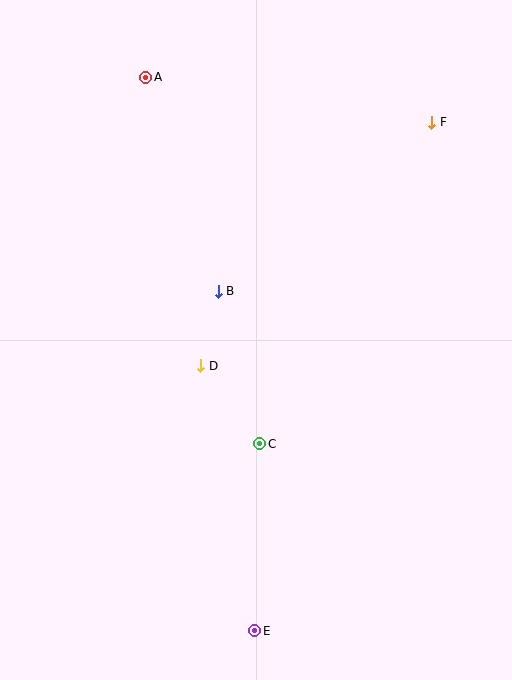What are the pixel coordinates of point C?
Point C is at (260, 444).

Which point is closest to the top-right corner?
Point F is closest to the top-right corner.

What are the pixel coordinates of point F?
Point F is at (432, 122).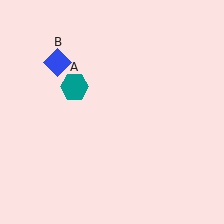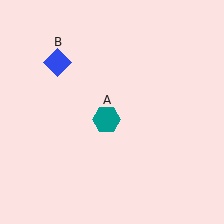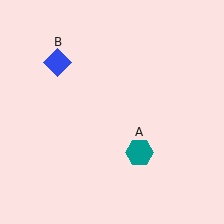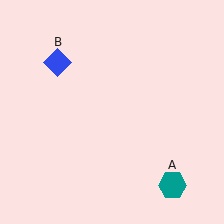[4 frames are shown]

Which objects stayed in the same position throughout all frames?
Blue diamond (object B) remained stationary.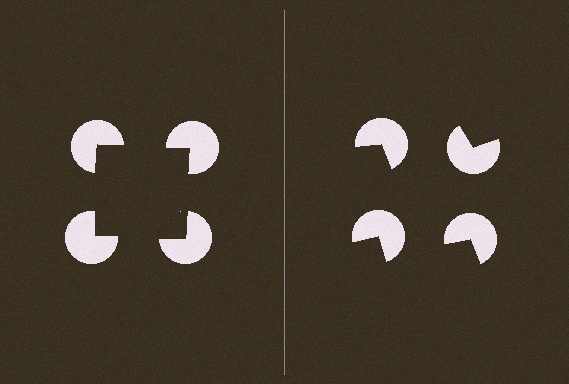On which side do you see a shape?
An illusory square appears on the left side. On the right side the wedge cuts are rotated, so no coherent shape forms.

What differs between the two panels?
The pac-man discs are positioned identically on both sides; only the wedge orientations differ. On the left they align to a square; on the right they are misaligned.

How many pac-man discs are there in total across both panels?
8 — 4 on each side.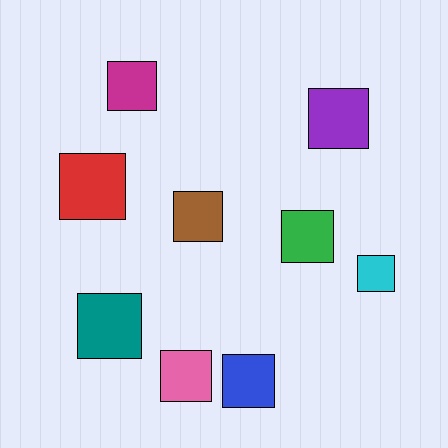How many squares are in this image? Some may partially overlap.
There are 9 squares.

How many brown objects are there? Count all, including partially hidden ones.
There is 1 brown object.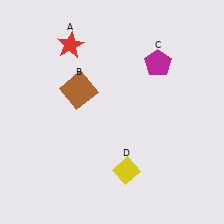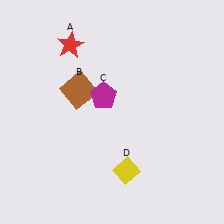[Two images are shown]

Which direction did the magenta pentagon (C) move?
The magenta pentagon (C) moved left.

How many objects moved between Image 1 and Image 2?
1 object moved between the two images.